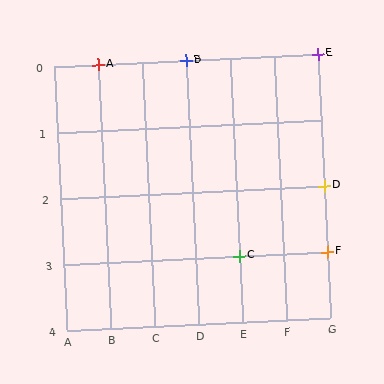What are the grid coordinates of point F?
Point F is at grid coordinates (G, 3).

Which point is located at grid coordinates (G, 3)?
Point F is at (G, 3).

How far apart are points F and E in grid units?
Points F and E are 3 rows apart.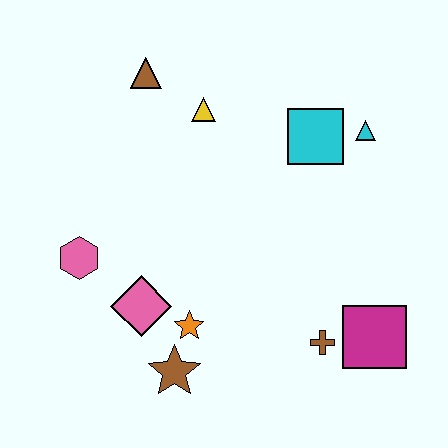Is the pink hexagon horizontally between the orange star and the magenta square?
No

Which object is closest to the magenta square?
The brown cross is closest to the magenta square.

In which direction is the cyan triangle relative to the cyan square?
The cyan triangle is to the right of the cyan square.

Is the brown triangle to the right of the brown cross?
No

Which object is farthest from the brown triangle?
The magenta square is farthest from the brown triangle.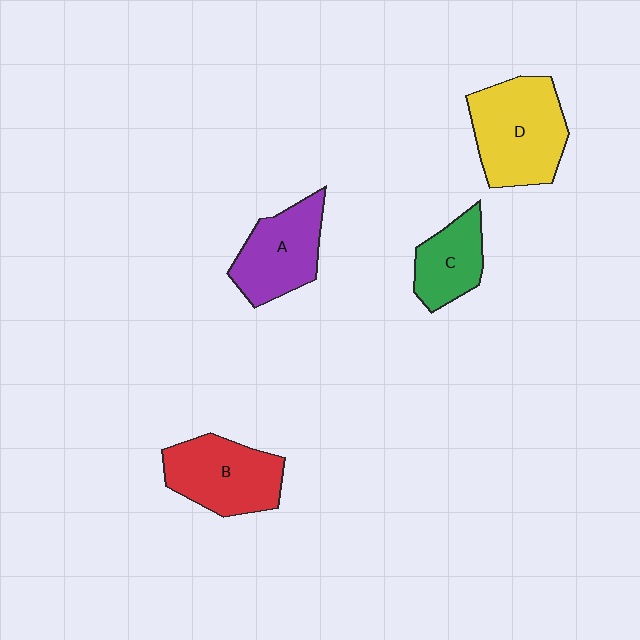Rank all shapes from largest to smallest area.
From largest to smallest: D (yellow), B (red), A (purple), C (green).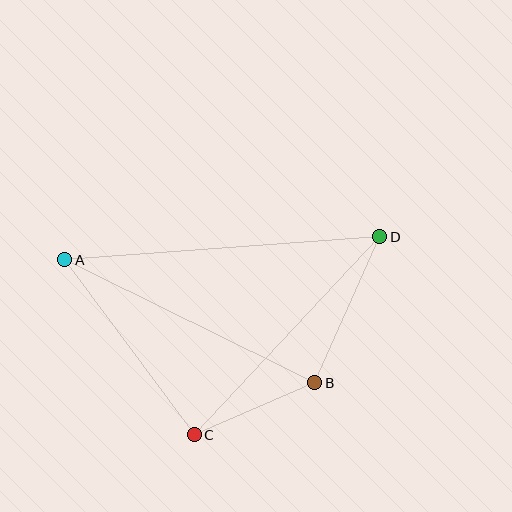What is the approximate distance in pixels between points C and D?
The distance between C and D is approximately 271 pixels.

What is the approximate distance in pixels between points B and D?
The distance between B and D is approximately 160 pixels.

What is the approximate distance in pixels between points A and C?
The distance between A and C is approximately 218 pixels.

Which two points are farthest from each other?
Points A and D are farthest from each other.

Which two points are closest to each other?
Points B and C are closest to each other.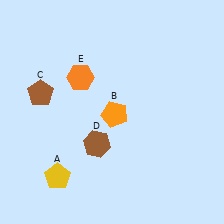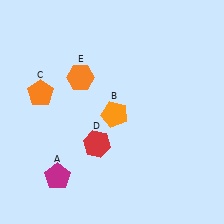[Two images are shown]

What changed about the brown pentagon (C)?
In Image 1, C is brown. In Image 2, it changed to orange.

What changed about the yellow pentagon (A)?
In Image 1, A is yellow. In Image 2, it changed to magenta.